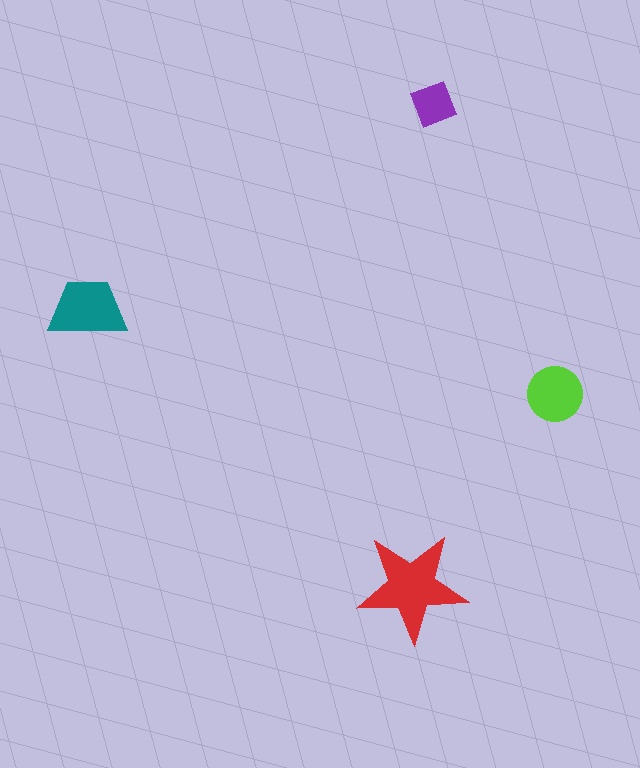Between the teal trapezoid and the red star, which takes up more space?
The red star.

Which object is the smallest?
The purple square.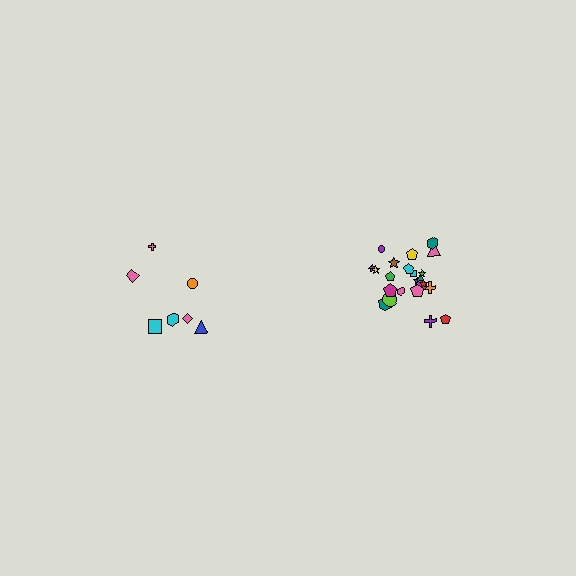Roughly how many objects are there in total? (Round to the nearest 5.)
Roughly 30 objects in total.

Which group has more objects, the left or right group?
The right group.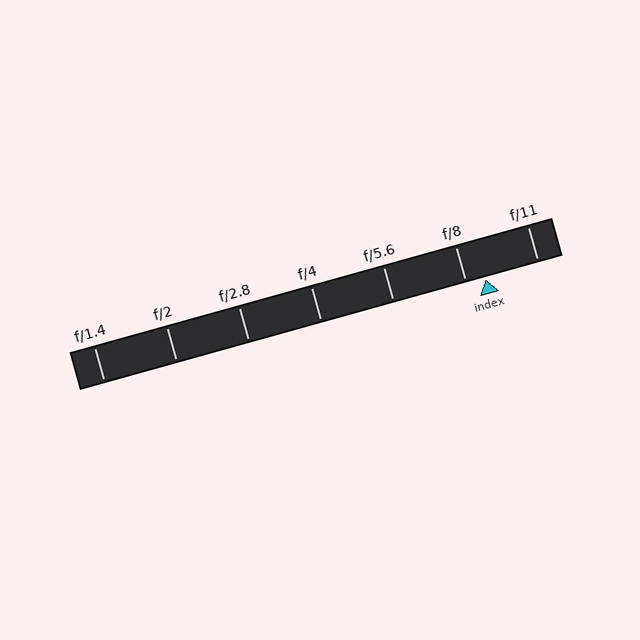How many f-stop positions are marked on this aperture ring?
There are 7 f-stop positions marked.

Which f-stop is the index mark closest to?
The index mark is closest to f/8.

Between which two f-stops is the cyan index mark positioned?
The index mark is between f/8 and f/11.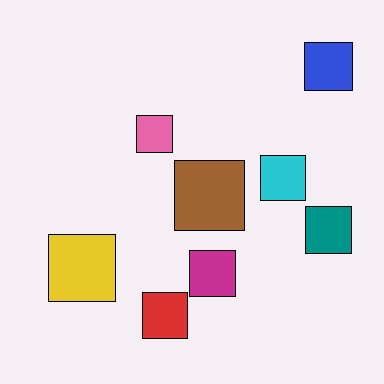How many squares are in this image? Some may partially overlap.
There are 8 squares.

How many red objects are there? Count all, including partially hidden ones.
There is 1 red object.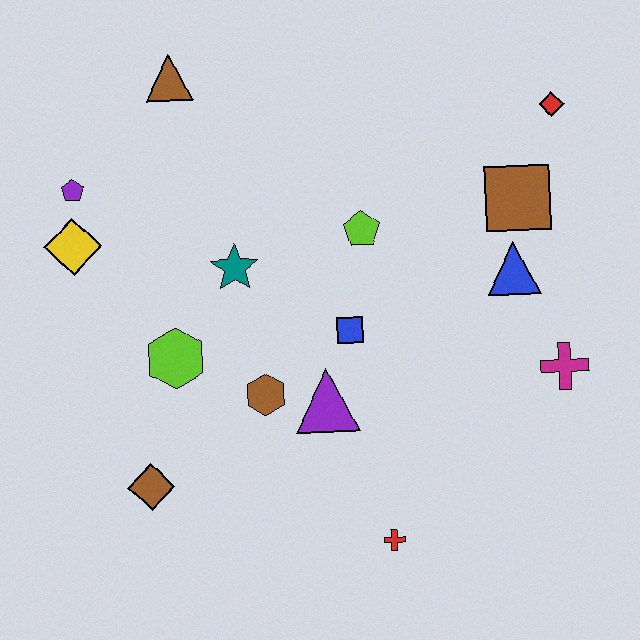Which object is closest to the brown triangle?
The purple pentagon is closest to the brown triangle.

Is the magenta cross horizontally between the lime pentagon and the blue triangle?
No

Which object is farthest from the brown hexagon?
The red diamond is farthest from the brown hexagon.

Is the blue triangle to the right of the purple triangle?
Yes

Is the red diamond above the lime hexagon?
Yes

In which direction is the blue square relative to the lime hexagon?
The blue square is to the right of the lime hexagon.